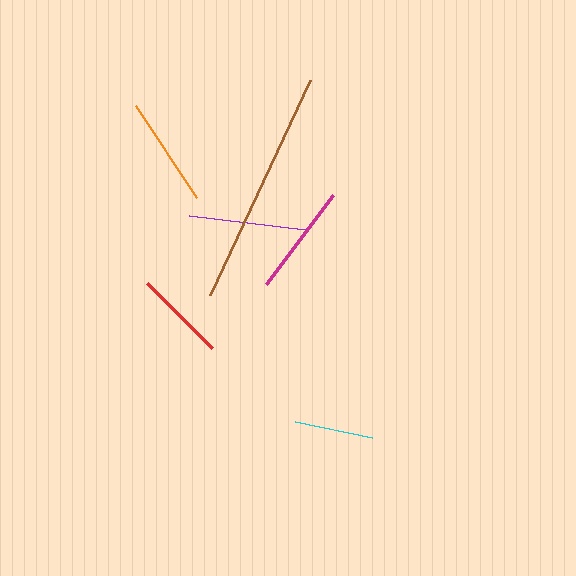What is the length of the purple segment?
The purple segment is approximately 117 pixels long.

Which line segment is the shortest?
The cyan line is the shortest at approximately 79 pixels.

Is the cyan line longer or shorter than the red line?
The red line is longer than the cyan line.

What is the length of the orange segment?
The orange segment is approximately 110 pixels long.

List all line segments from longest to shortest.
From longest to shortest: brown, purple, magenta, orange, red, cyan.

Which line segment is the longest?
The brown line is the longest at approximately 236 pixels.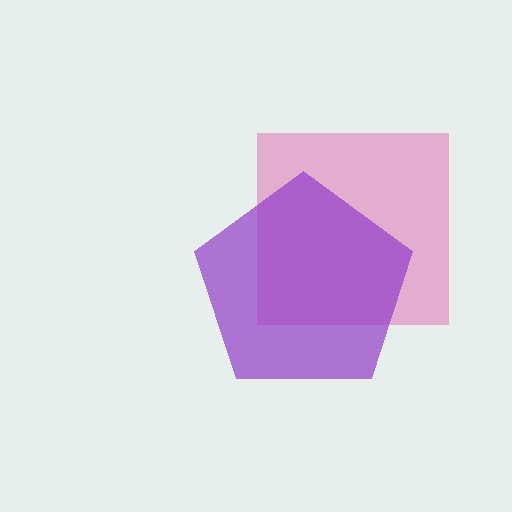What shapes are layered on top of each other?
The layered shapes are: a pink square, a purple pentagon.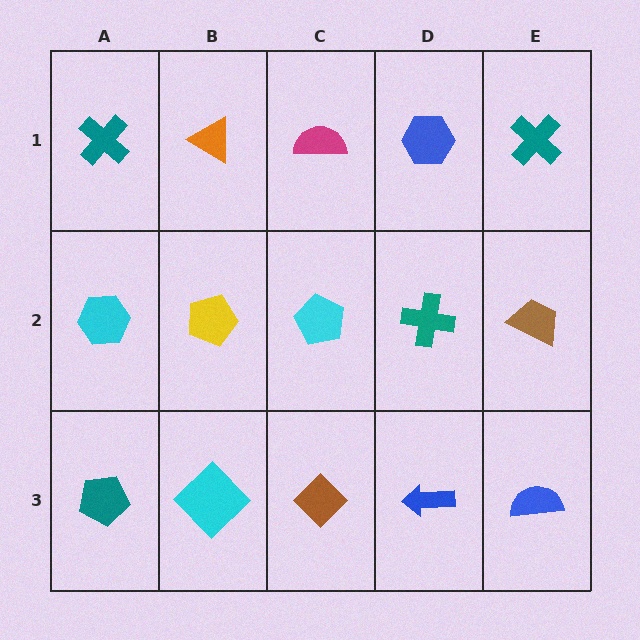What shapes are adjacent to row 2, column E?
A teal cross (row 1, column E), a blue semicircle (row 3, column E), a teal cross (row 2, column D).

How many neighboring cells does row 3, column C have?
3.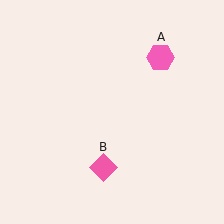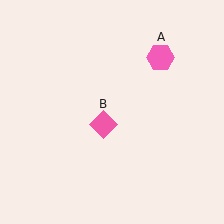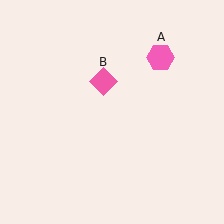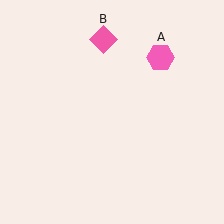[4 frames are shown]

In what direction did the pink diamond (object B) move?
The pink diamond (object B) moved up.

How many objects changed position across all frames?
1 object changed position: pink diamond (object B).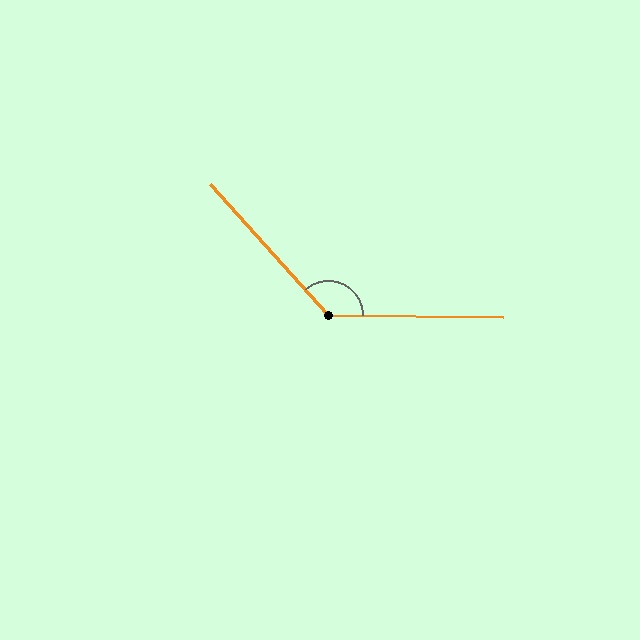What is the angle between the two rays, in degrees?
Approximately 133 degrees.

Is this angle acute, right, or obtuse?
It is obtuse.